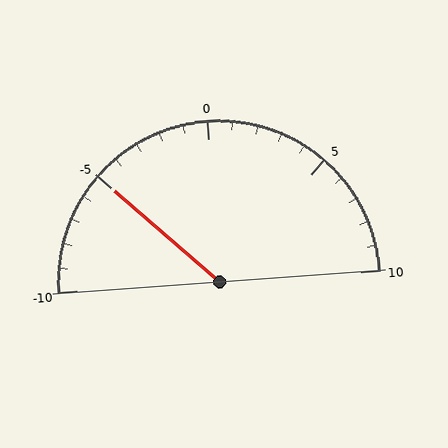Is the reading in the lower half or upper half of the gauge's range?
The reading is in the lower half of the range (-10 to 10).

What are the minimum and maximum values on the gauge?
The gauge ranges from -10 to 10.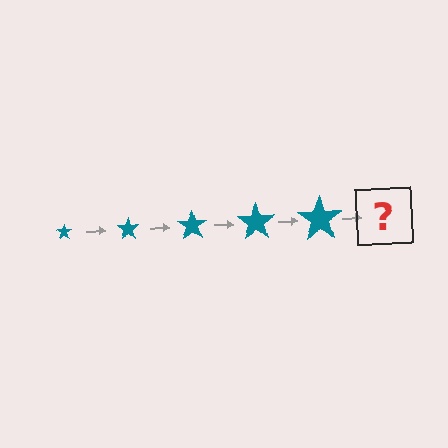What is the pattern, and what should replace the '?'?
The pattern is that the star gets progressively larger each step. The '?' should be a teal star, larger than the previous one.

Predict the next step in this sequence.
The next step is a teal star, larger than the previous one.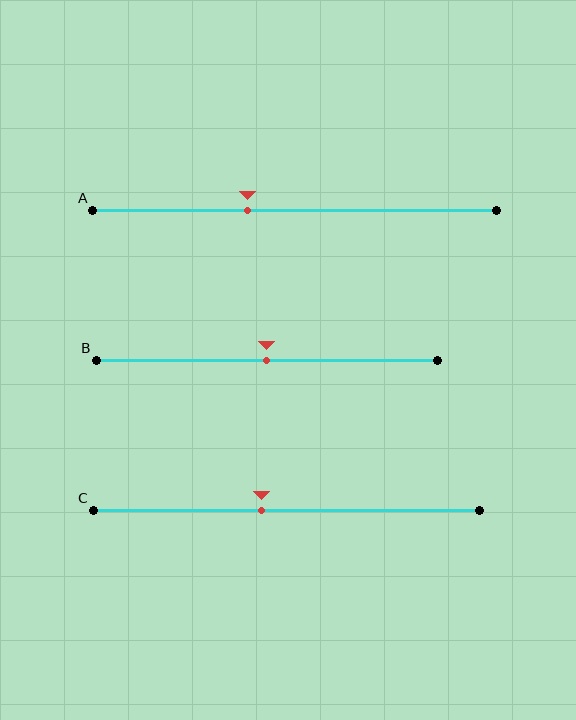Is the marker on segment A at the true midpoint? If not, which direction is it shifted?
No, the marker on segment A is shifted to the left by about 12% of the segment length.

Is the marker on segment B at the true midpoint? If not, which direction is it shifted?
Yes, the marker on segment B is at the true midpoint.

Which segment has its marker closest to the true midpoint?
Segment B has its marker closest to the true midpoint.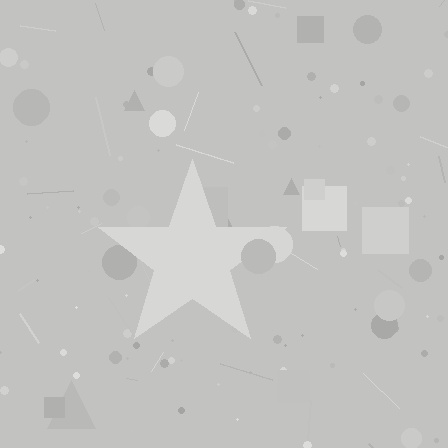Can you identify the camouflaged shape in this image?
The camouflaged shape is a star.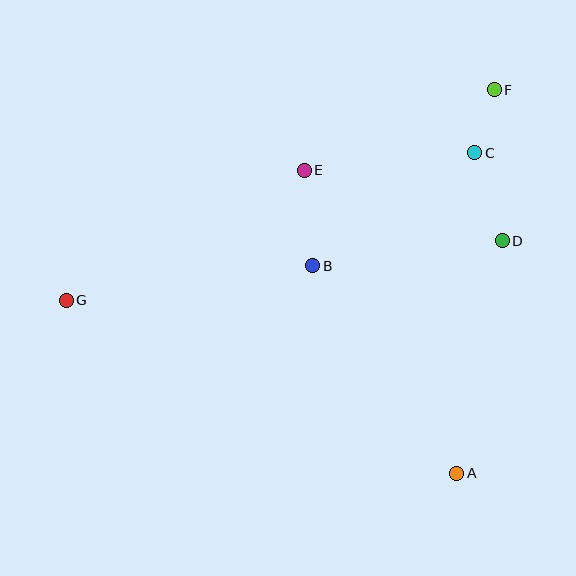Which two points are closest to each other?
Points C and F are closest to each other.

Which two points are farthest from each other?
Points F and G are farthest from each other.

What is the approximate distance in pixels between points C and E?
The distance between C and E is approximately 171 pixels.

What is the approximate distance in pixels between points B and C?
The distance between B and C is approximately 198 pixels.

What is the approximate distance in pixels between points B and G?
The distance between B and G is approximately 249 pixels.